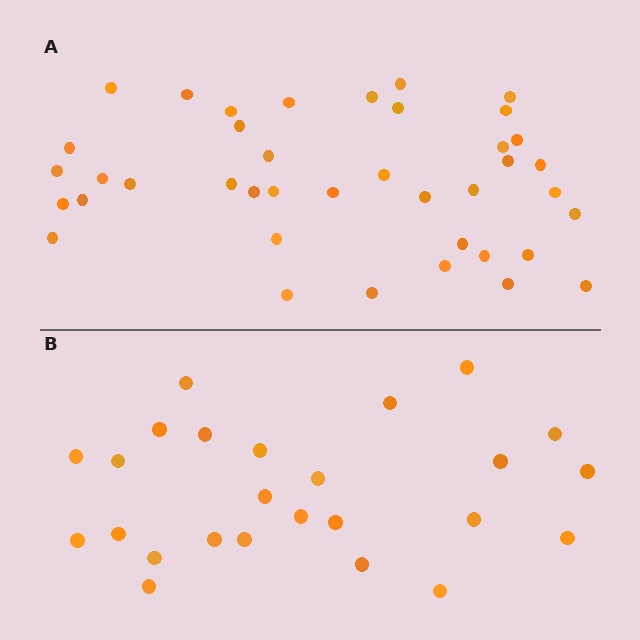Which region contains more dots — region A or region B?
Region A (the top region) has more dots.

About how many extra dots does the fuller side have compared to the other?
Region A has approximately 15 more dots than region B.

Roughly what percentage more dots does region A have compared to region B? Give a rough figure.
About 60% more.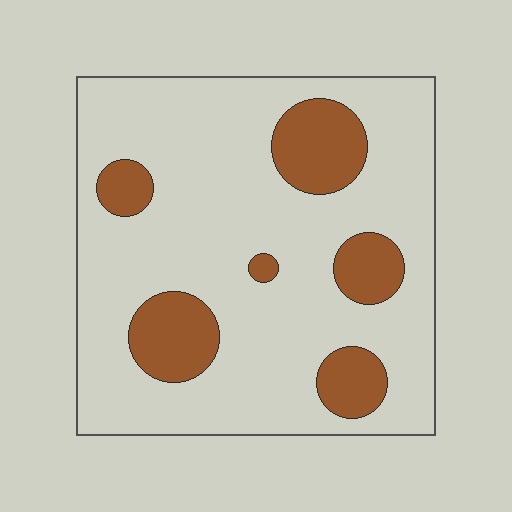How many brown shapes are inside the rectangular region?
6.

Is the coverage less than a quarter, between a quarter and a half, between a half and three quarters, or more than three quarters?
Less than a quarter.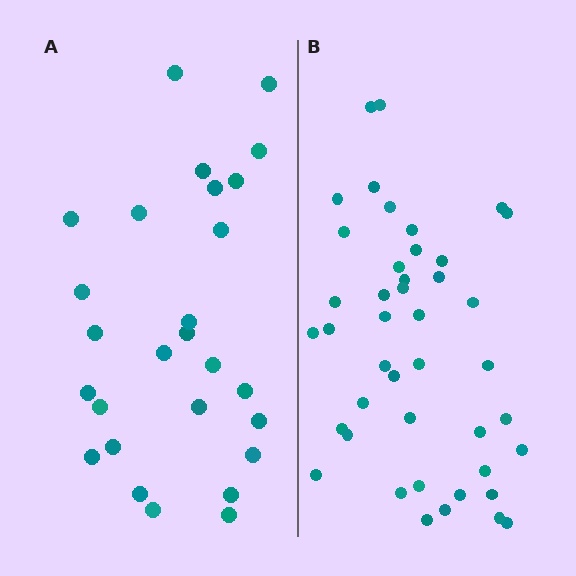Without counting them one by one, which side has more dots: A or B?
Region B (the right region) has more dots.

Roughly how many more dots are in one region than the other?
Region B has approximately 15 more dots than region A.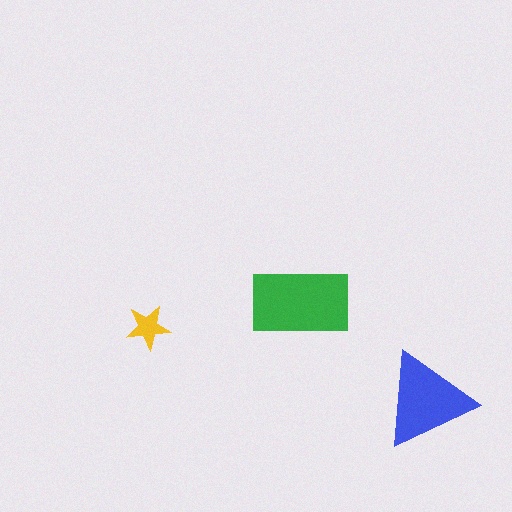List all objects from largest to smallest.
The green rectangle, the blue triangle, the yellow star.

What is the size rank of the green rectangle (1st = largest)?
1st.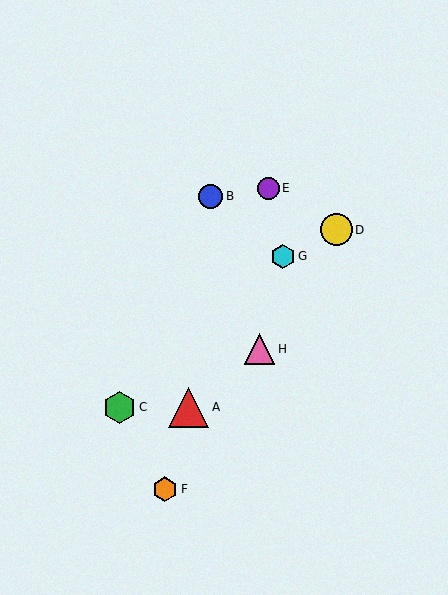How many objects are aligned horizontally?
2 objects (A, C) are aligned horizontally.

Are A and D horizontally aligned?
No, A is at y≈407 and D is at y≈230.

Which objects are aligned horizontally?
Objects A, C are aligned horizontally.